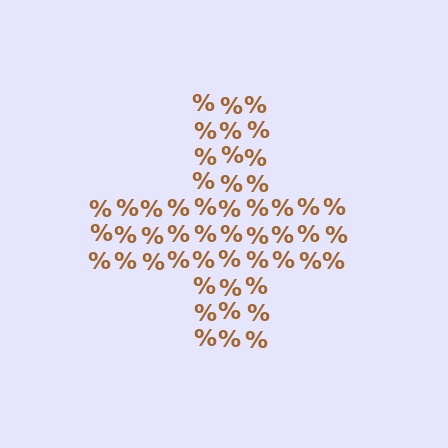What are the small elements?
The small elements are percent signs.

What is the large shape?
The large shape is a cross.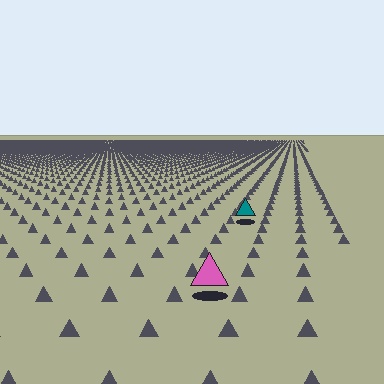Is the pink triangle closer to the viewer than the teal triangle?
Yes. The pink triangle is closer — you can tell from the texture gradient: the ground texture is coarser near it.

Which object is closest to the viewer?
The pink triangle is closest. The texture marks near it are larger and more spread out.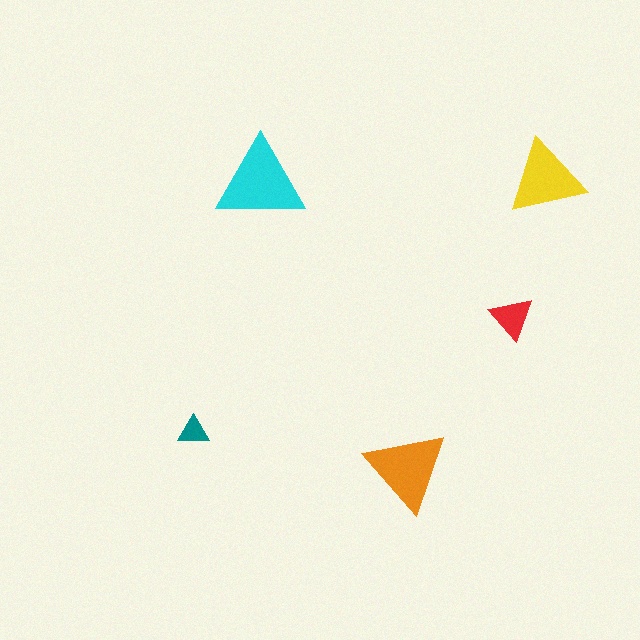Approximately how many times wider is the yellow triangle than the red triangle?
About 1.5 times wider.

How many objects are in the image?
There are 5 objects in the image.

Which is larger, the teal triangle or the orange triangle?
The orange one.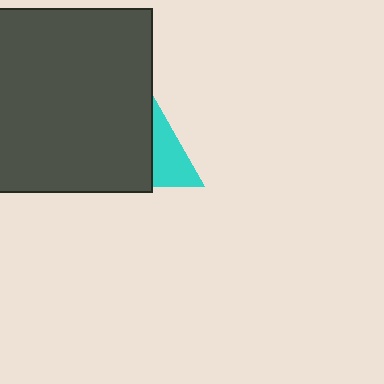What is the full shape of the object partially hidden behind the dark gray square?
The partially hidden object is a cyan triangle.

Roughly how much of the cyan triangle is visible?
A small part of it is visible (roughly 31%).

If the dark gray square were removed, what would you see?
You would see the complete cyan triangle.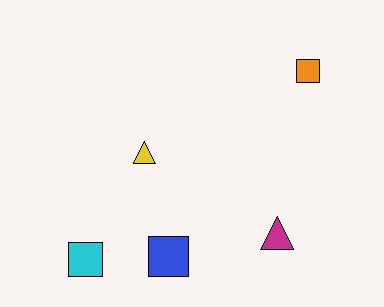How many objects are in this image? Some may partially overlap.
There are 5 objects.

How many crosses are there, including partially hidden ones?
There are no crosses.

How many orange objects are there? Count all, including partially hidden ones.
There is 1 orange object.